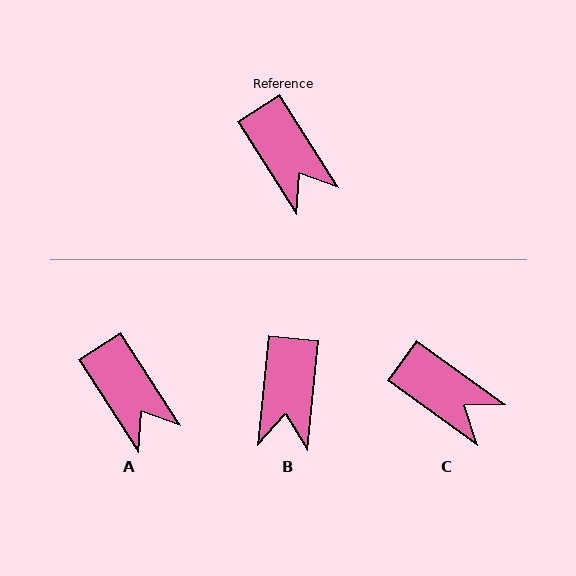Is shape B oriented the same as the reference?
No, it is off by about 38 degrees.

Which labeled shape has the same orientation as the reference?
A.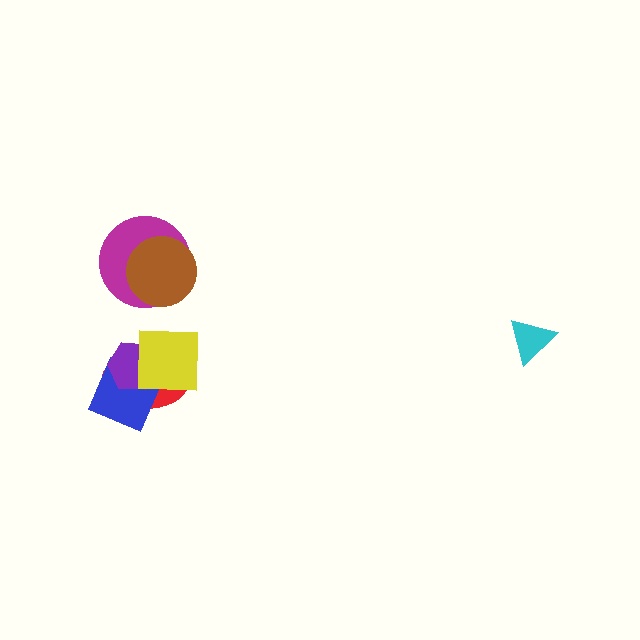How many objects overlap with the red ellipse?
3 objects overlap with the red ellipse.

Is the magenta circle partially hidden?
Yes, it is partially covered by another shape.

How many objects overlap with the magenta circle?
1 object overlaps with the magenta circle.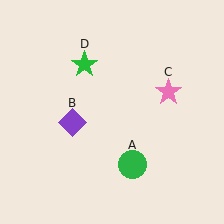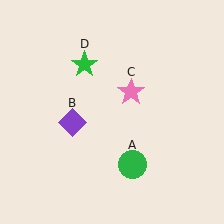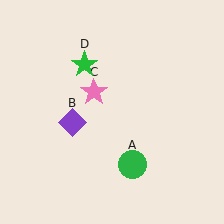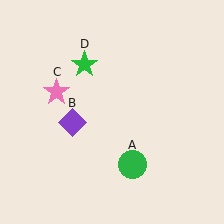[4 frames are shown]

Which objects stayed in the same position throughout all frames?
Green circle (object A) and purple diamond (object B) and green star (object D) remained stationary.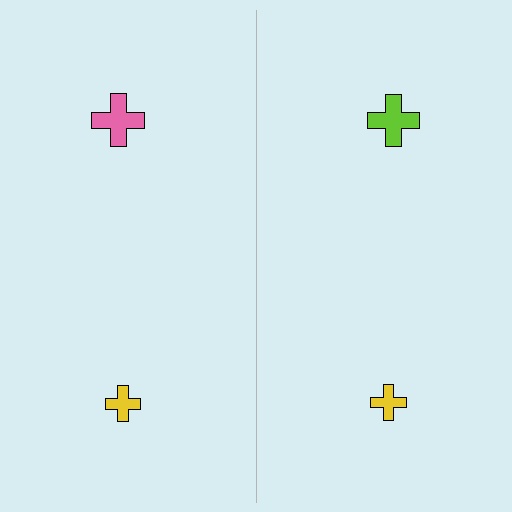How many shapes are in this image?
There are 4 shapes in this image.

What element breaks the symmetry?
The lime cross on the right side breaks the symmetry — its mirror counterpart is pink.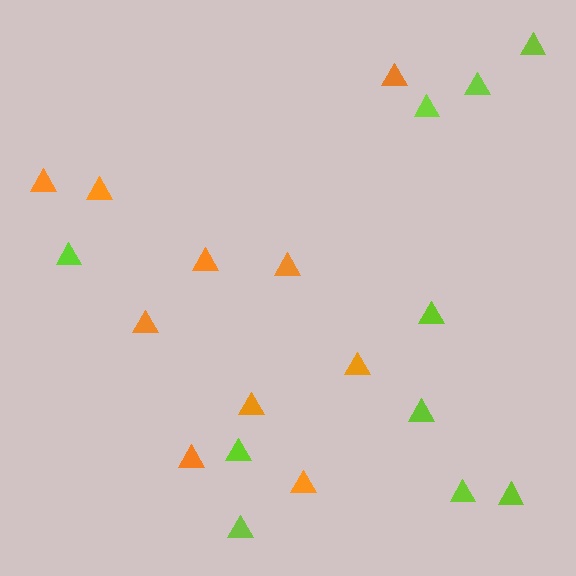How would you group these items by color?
There are 2 groups: one group of orange triangles (10) and one group of lime triangles (10).